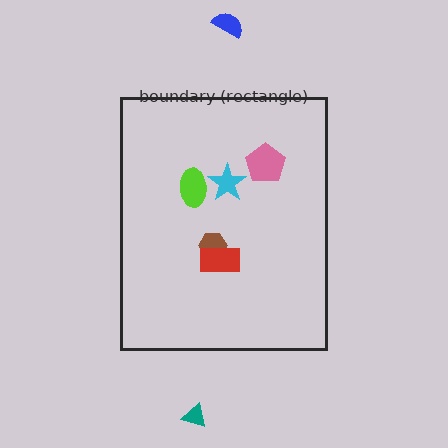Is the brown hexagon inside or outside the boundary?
Inside.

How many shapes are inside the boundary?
5 inside, 2 outside.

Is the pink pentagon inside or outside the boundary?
Inside.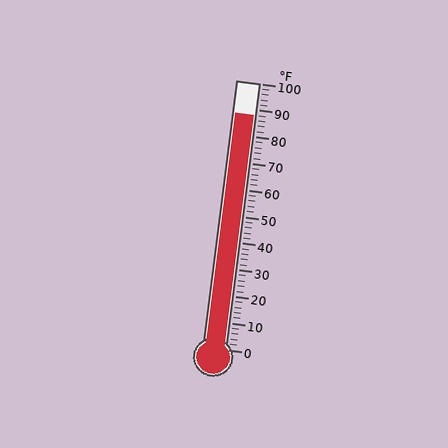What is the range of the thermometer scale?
The thermometer scale ranges from 0°F to 100°F.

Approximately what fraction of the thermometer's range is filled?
The thermometer is filled to approximately 90% of its range.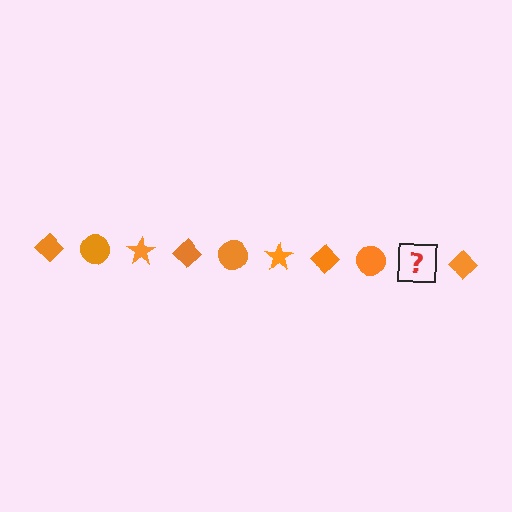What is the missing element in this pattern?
The missing element is an orange star.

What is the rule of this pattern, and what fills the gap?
The rule is that the pattern cycles through diamond, circle, star shapes in orange. The gap should be filled with an orange star.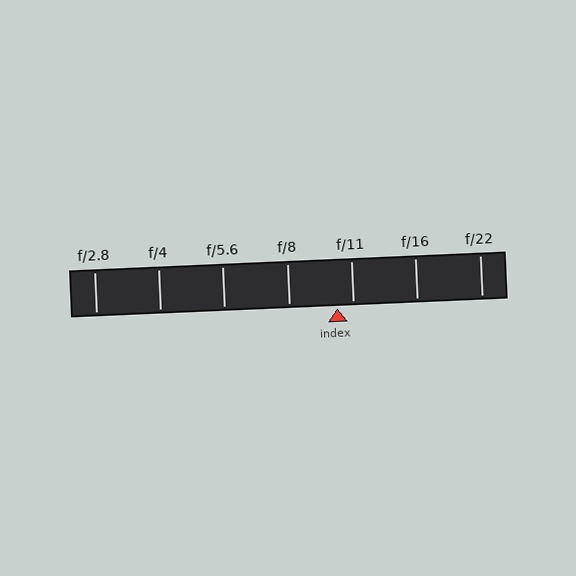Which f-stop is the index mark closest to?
The index mark is closest to f/11.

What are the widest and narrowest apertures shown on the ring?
The widest aperture shown is f/2.8 and the narrowest is f/22.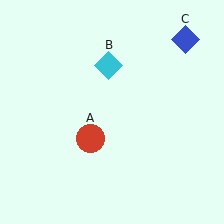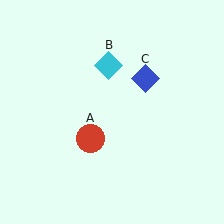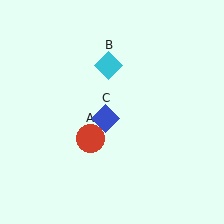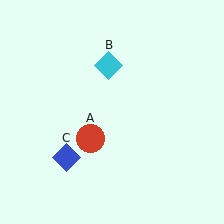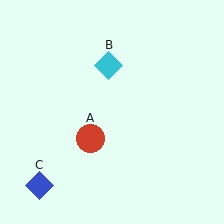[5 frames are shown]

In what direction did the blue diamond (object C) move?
The blue diamond (object C) moved down and to the left.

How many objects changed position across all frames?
1 object changed position: blue diamond (object C).